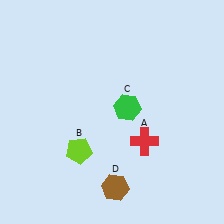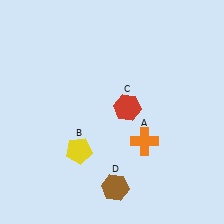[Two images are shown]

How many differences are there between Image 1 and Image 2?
There are 3 differences between the two images.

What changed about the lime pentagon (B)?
In Image 1, B is lime. In Image 2, it changed to yellow.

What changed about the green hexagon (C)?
In Image 1, C is green. In Image 2, it changed to red.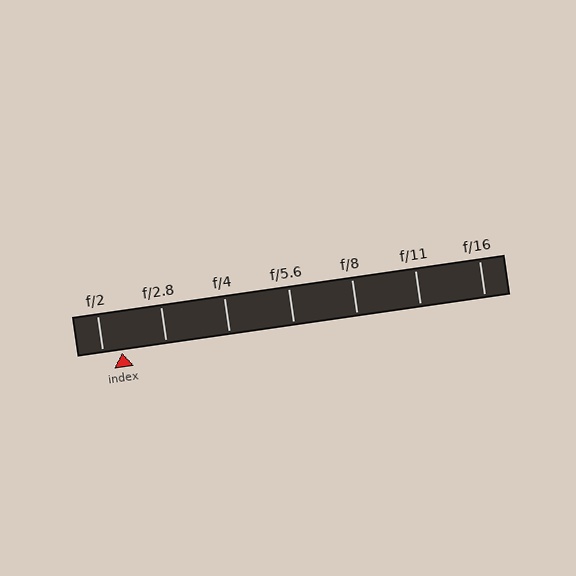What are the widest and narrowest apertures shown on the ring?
The widest aperture shown is f/2 and the narrowest is f/16.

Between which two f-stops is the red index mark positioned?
The index mark is between f/2 and f/2.8.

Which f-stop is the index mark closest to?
The index mark is closest to f/2.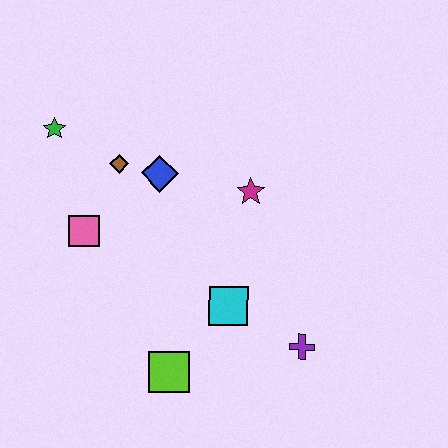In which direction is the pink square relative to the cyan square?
The pink square is to the left of the cyan square.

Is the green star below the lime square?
No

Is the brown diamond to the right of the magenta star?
No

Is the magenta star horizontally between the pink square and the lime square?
No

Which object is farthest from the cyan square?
The green star is farthest from the cyan square.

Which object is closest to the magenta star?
The blue diamond is closest to the magenta star.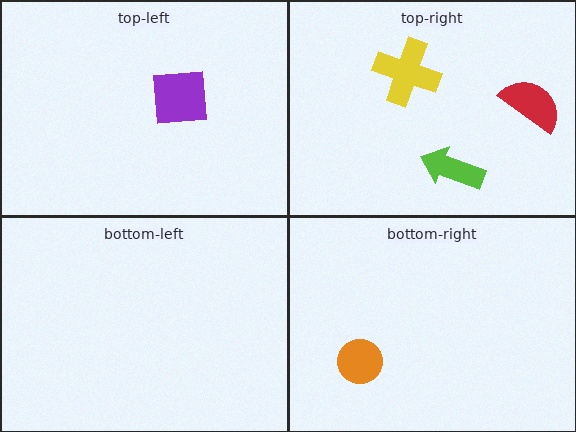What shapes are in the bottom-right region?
The orange circle.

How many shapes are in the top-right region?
3.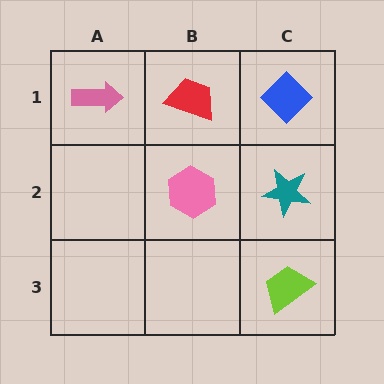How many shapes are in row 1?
3 shapes.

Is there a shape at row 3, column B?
No, that cell is empty.